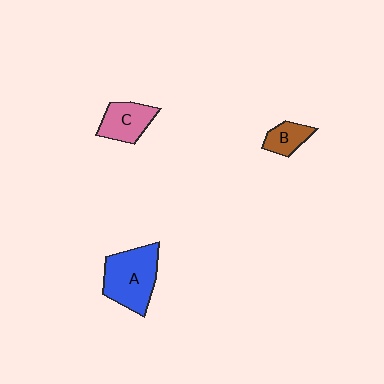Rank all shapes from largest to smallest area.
From largest to smallest: A (blue), C (pink), B (brown).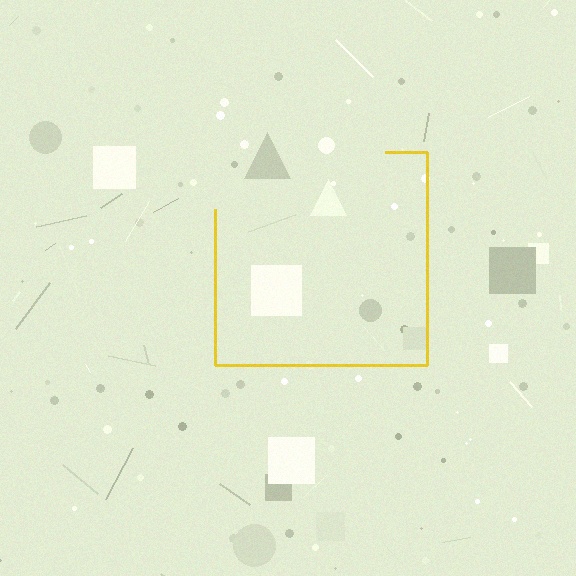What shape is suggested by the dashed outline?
The dashed outline suggests a square.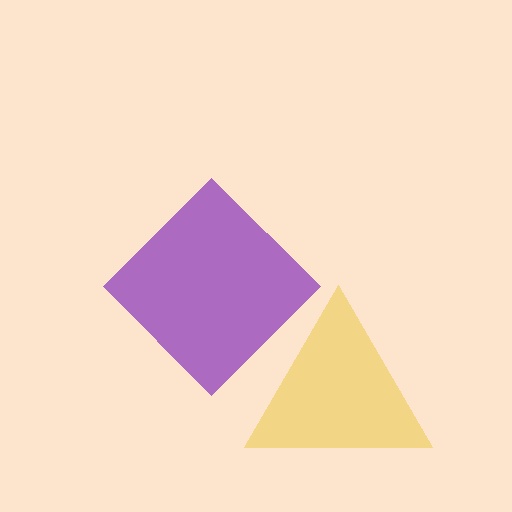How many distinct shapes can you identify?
There are 2 distinct shapes: a purple diamond, a yellow triangle.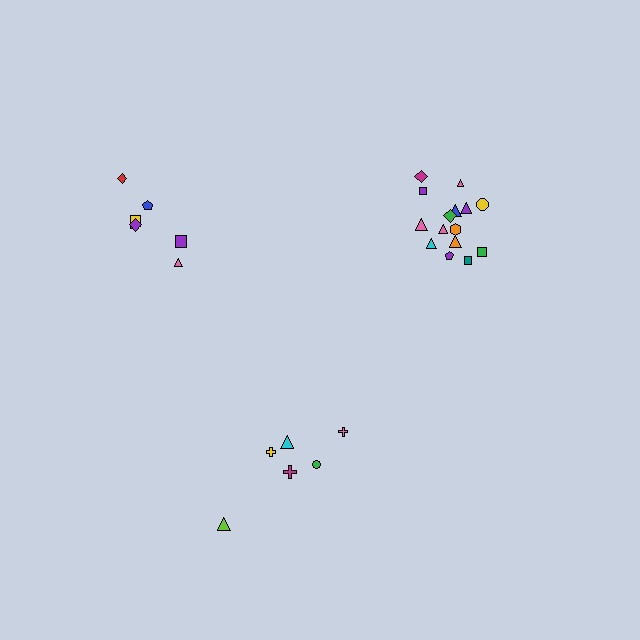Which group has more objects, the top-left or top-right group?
The top-right group.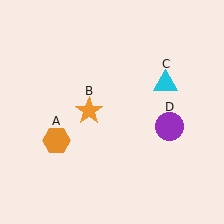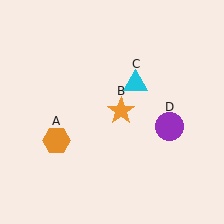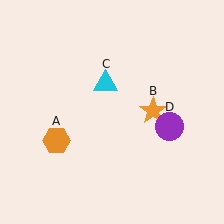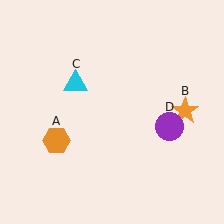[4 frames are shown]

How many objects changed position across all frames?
2 objects changed position: orange star (object B), cyan triangle (object C).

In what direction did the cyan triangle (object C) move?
The cyan triangle (object C) moved left.